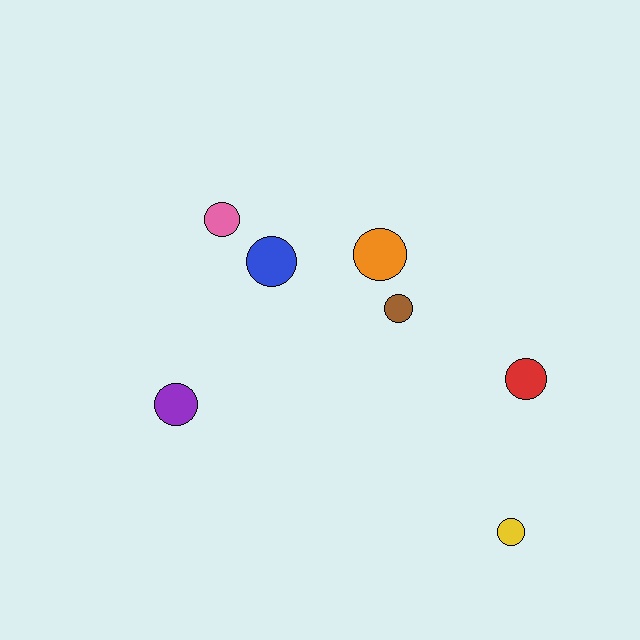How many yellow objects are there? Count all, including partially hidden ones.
There is 1 yellow object.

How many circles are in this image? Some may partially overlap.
There are 7 circles.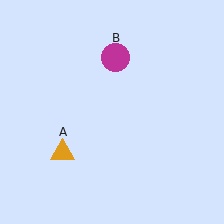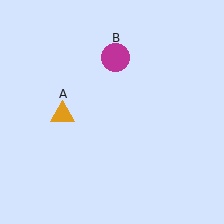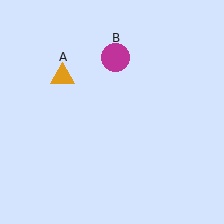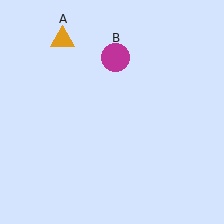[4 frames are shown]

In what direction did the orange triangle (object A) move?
The orange triangle (object A) moved up.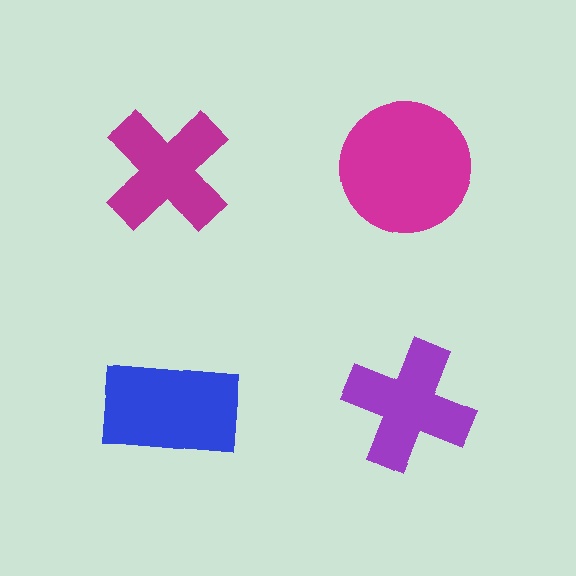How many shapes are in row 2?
2 shapes.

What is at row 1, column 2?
A magenta circle.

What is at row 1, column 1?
A magenta cross.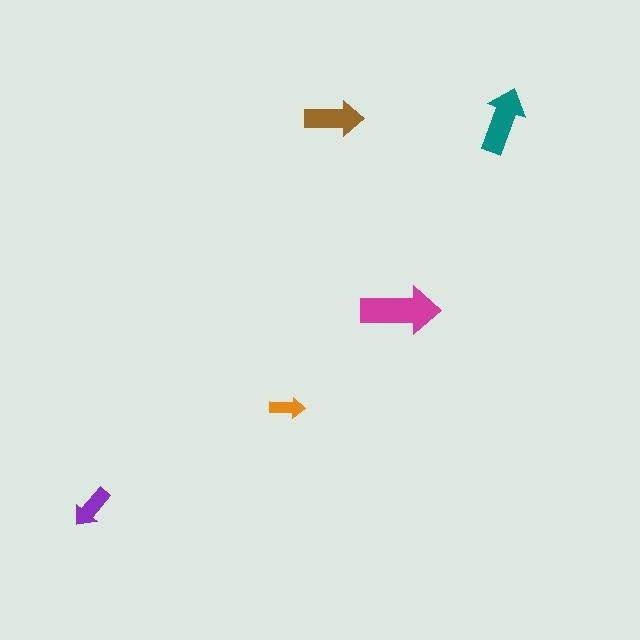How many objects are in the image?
There are 5 objects in the image.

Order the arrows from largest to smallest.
the magenta one, the teal one, the brown one, the purple one, the orange one.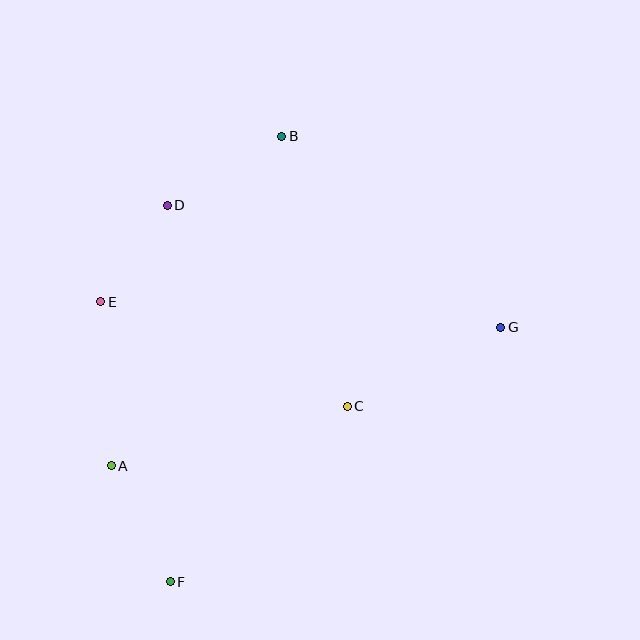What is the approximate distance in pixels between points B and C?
The distance between B and C is approximately 278 pixels.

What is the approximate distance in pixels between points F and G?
The distance between F and G is approximately 418 pixels.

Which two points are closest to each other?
Points D and E are closest to each other.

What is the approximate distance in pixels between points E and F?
The distance between E and F is approximately 289 pixels.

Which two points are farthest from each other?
Points B and F are farthest from each other.